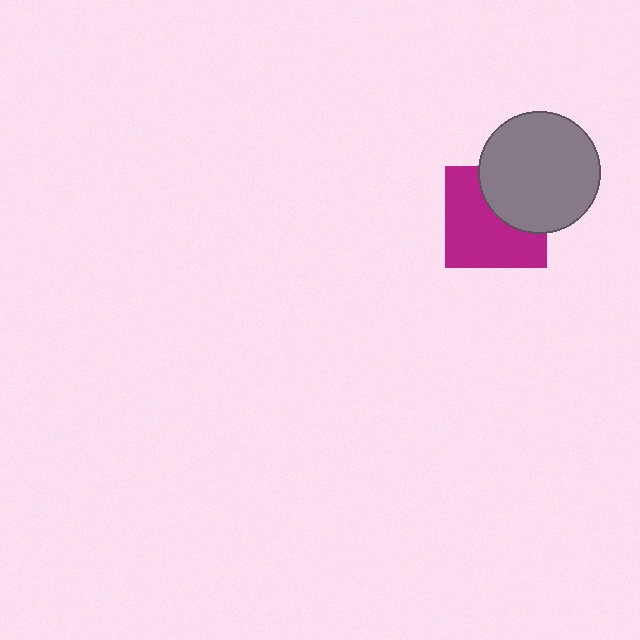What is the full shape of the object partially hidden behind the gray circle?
The partially hidden object is a magenta square.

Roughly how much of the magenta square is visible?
About half of it is visible (roughly 62%).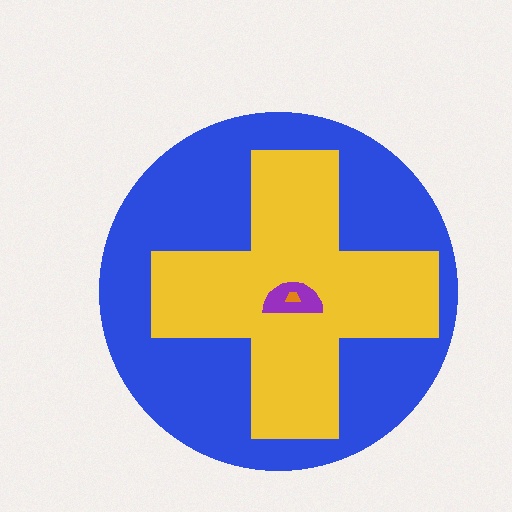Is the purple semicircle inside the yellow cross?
Yes.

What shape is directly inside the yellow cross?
The purple semicircle.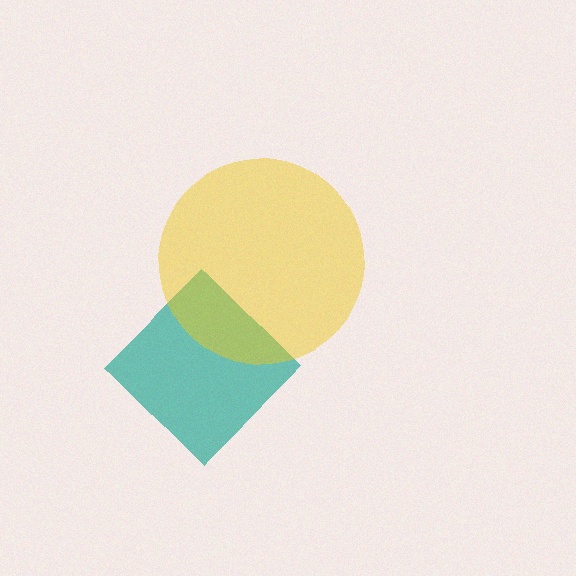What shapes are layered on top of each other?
The layered shapes are: a teal diamond, a yellow circle.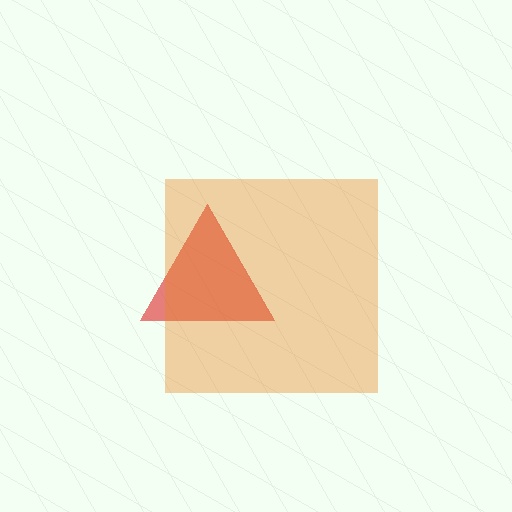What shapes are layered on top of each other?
The layered shapes are: a red triangle, an orange square.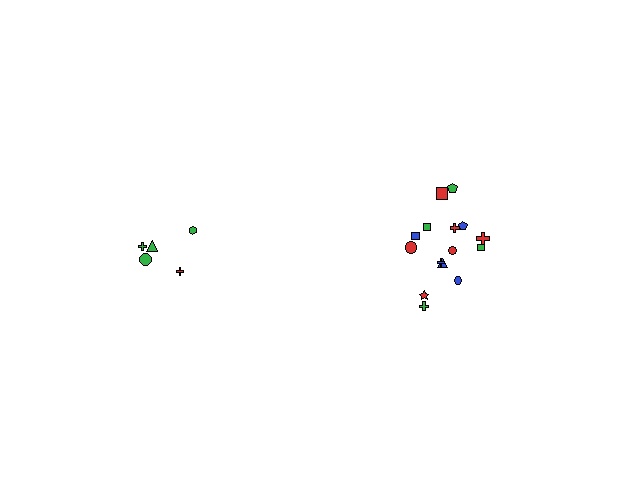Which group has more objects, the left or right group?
The right group.